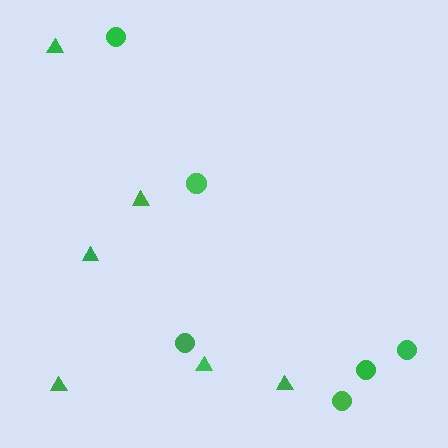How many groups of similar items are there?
There are 2 groups: one group of triangles (6) and one group of circles (6).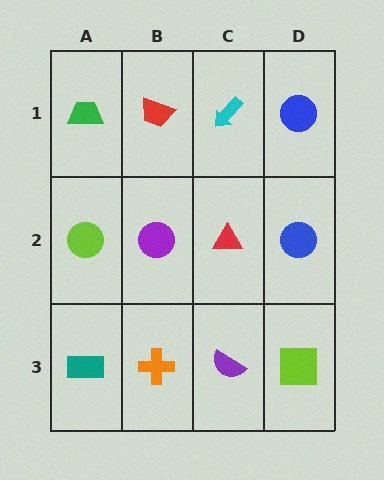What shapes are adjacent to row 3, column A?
A lime circle (row 2, column A), an orange cross (row 3, column B).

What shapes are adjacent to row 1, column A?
A lime circle (row 2, column A), a red trapezoid (row 1, column B).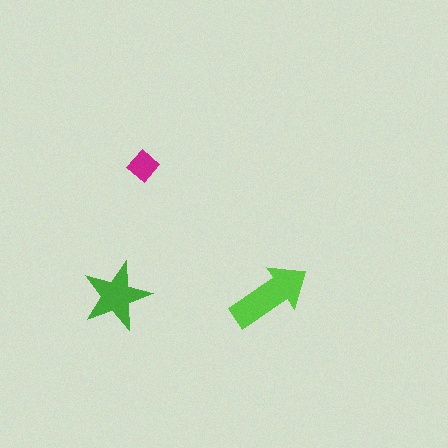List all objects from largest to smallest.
The lime arrow, the green star, the magenta diamond.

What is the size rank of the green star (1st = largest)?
2nd.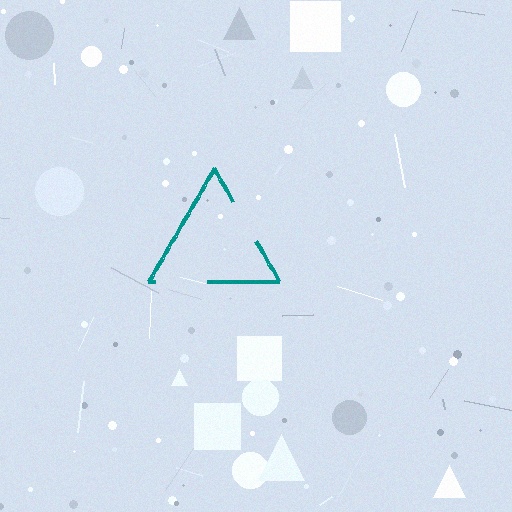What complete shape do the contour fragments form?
The contour fragments form a triangle.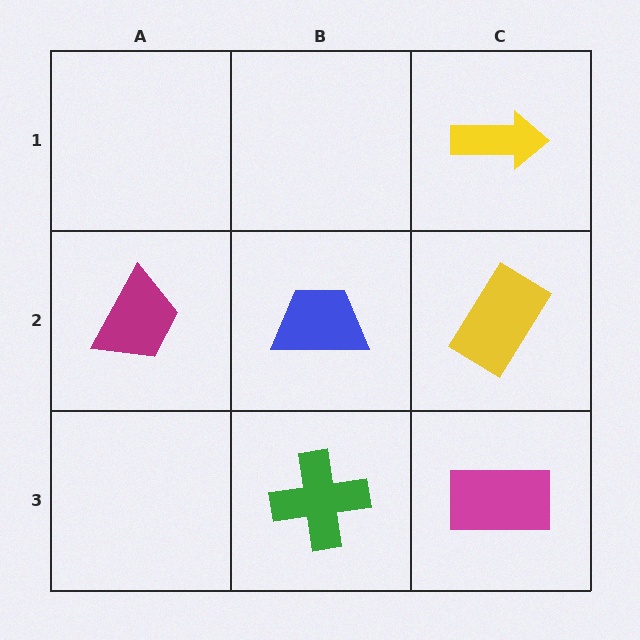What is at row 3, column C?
A magenta rectangle.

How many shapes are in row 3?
2 shapes.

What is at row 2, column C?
A yellow rectangle.